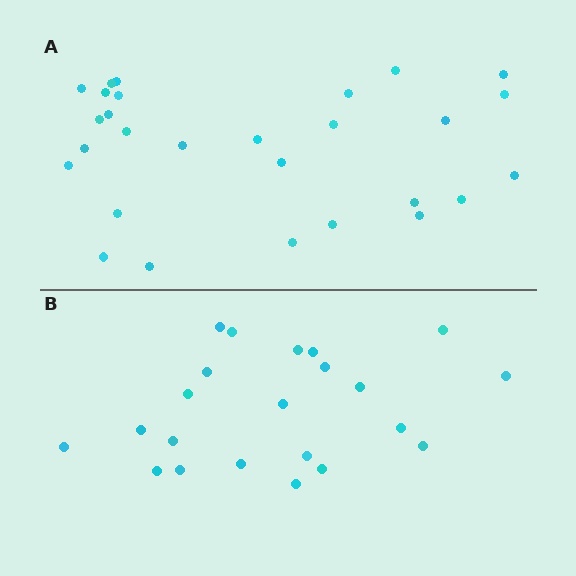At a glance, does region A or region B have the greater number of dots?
Region A (the top region) has more dots.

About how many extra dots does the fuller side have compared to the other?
Region A has about 6 more dots than region B.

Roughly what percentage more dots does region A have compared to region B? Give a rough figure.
About 25% more.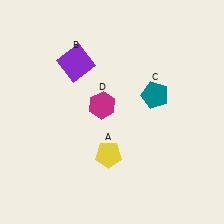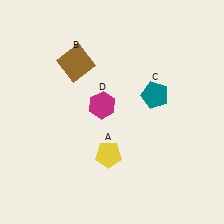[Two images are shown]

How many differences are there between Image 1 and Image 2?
There is 1 difference between the two images.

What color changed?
The square (B) changed from purple in Image 1 to brown in Image 2.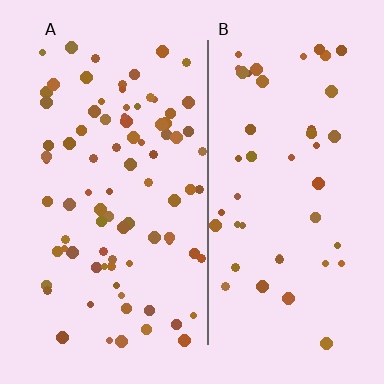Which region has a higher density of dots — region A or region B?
A (the left).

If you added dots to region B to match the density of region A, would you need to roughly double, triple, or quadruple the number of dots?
Approximately double.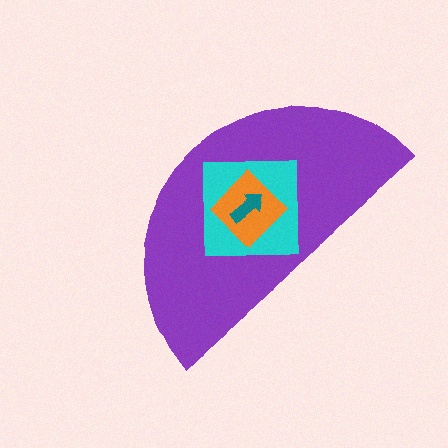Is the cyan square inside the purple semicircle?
Yes.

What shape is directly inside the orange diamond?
The teal arrow.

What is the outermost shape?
The purple semicircle.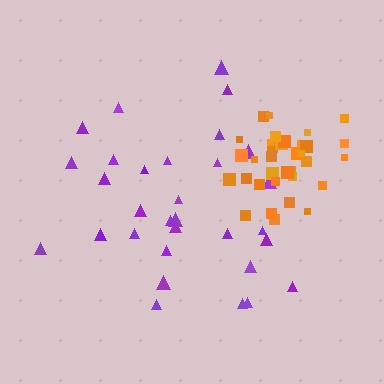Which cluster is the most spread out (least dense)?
Purple.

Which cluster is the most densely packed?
Orange.